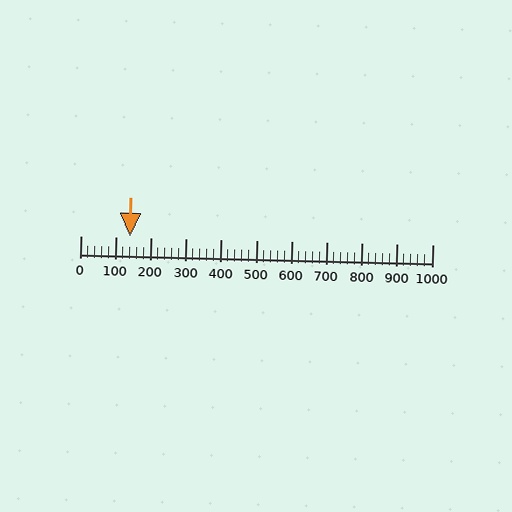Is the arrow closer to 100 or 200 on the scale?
The arrow is closer to 100.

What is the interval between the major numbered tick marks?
The major tick marks are spaced 100 units apart.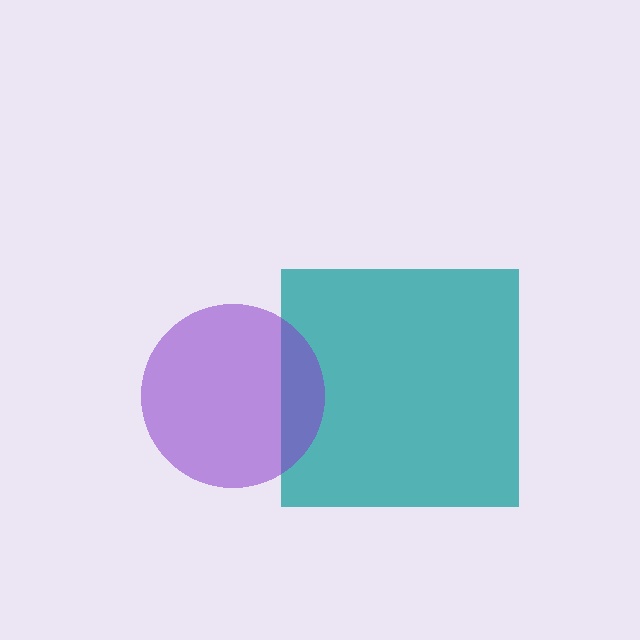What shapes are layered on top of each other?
The layered shapes are: a teal square, a purple circle.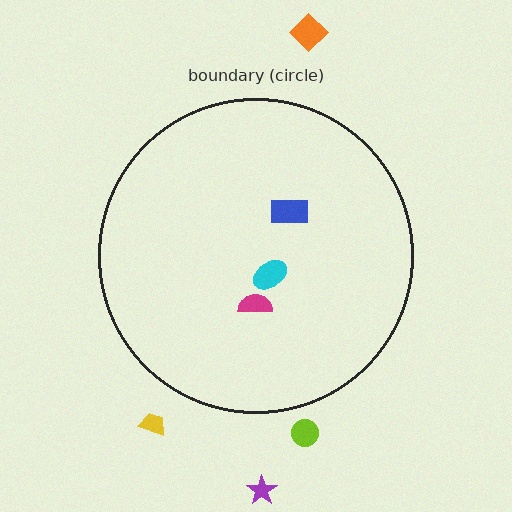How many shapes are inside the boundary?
3 inside, 4 outside.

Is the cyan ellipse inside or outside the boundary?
Inside.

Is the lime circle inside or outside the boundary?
Outside.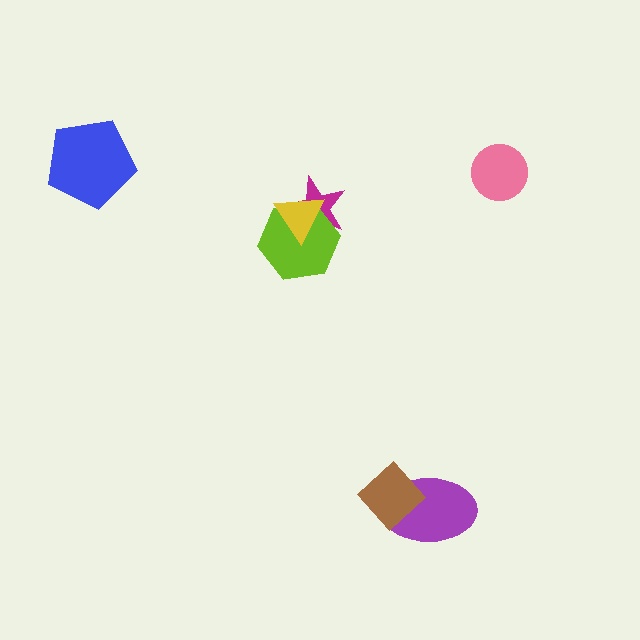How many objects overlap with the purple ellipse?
1 object overlaps with the purple ellipse.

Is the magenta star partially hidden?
Yes, it is partially covered by another shape.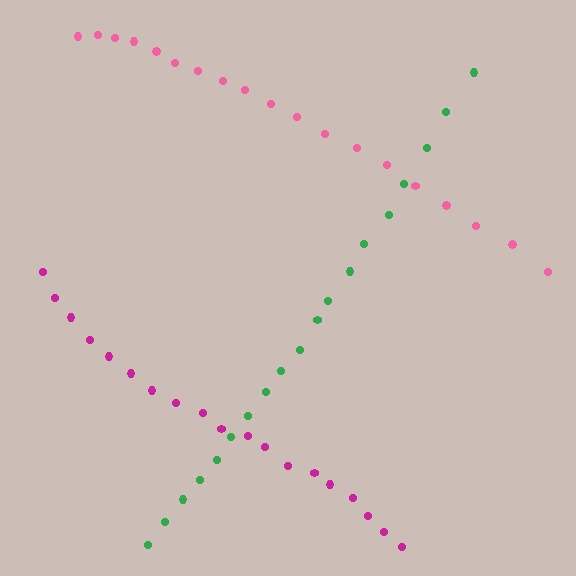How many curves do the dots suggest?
There are 3 distinct paths.